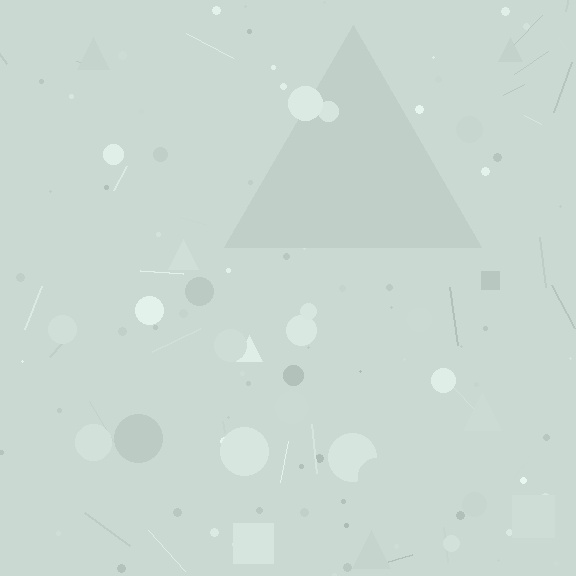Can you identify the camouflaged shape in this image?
The camouflaged shape is a triangle.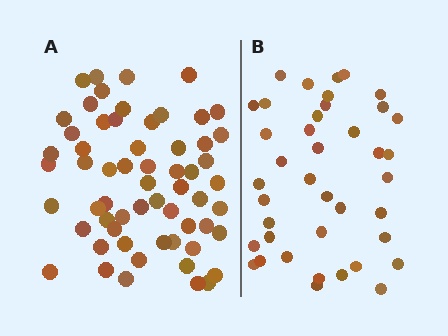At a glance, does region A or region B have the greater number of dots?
Region A (the left region) has more dots.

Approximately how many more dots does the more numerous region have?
Region A has approximately 20 more dots than region B.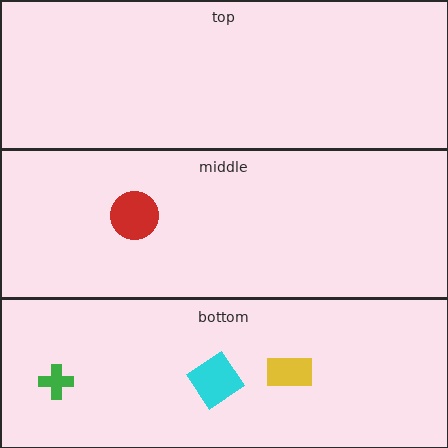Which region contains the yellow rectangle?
The bottom region.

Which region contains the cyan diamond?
The bottom region.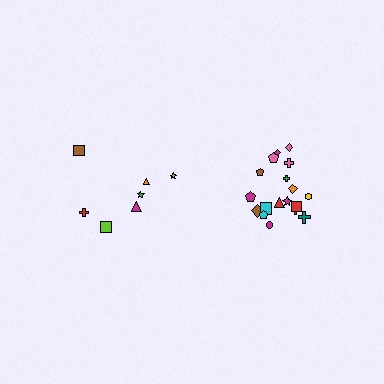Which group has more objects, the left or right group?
The right group.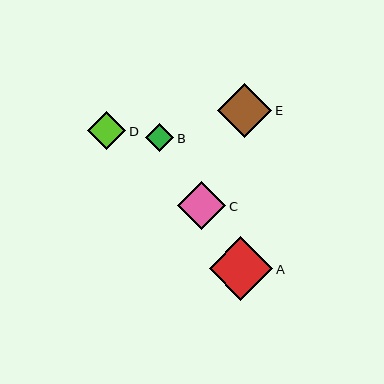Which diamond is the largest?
Diamond A is the largest with a size of approximately 63 pixels.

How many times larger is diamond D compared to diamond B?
Diamond D is approximately 1.4 times the size of diamond B.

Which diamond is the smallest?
Diamond B is the smallest with a size of approximately 28 pixels.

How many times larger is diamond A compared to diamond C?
Diamond A is approximately 1.3 times the size of diamond C.